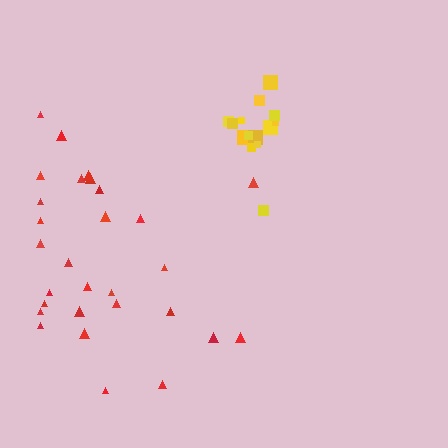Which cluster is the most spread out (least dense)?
Red.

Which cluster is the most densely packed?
Yellow.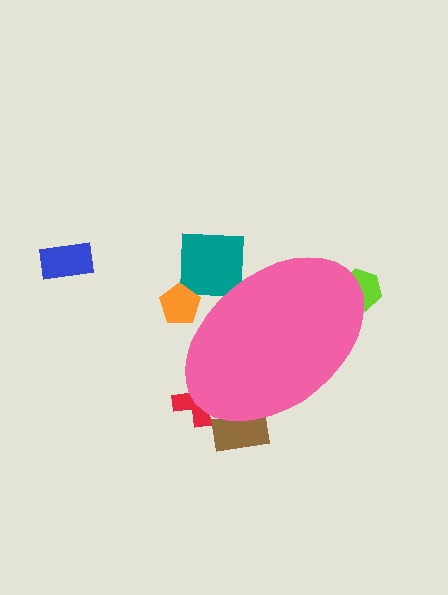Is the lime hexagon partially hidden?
Yes, the lime hexagon is partially hidden behind the pink ellipse.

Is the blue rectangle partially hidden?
No, the blue rectangle is fully visible.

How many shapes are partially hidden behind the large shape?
5 shapes are partially hidden.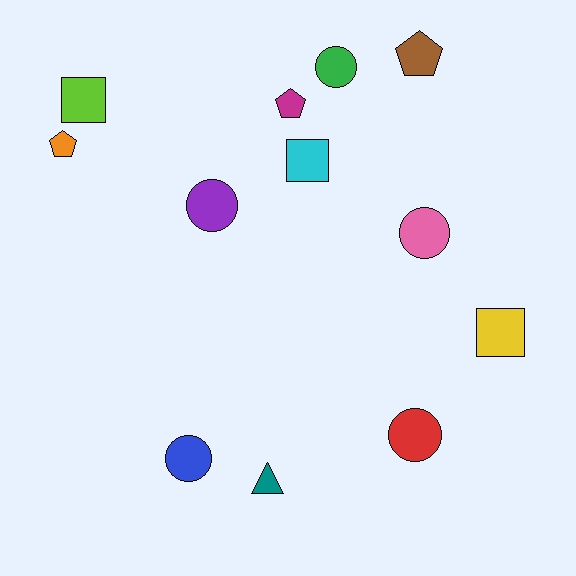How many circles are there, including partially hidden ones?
There are 5 circles.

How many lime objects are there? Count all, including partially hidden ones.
There is 1 lime object.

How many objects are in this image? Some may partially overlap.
There are 12 objects.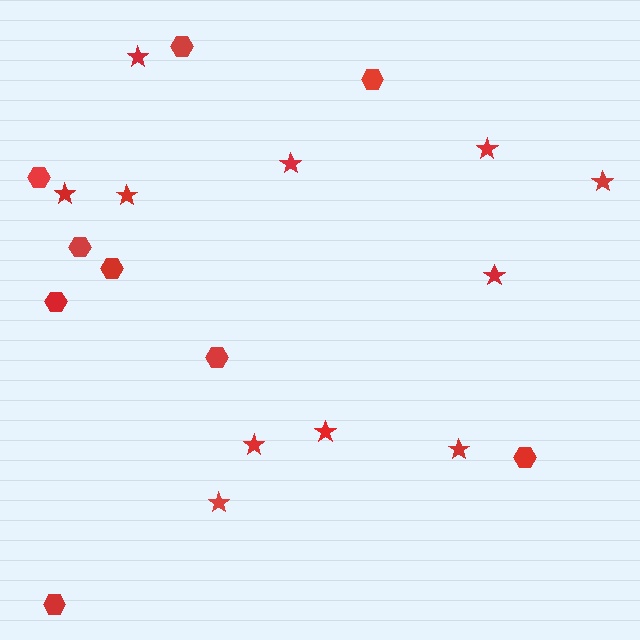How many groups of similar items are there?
There are 2 groups: one group of hexagons (9) and one group of stars (11).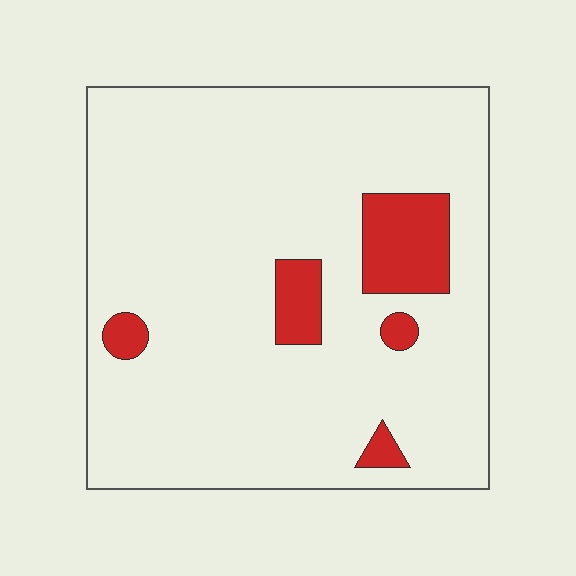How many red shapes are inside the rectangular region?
5.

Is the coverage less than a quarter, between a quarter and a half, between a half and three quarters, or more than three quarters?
Less than a quarter.